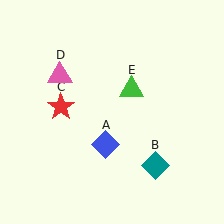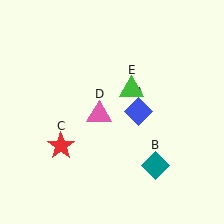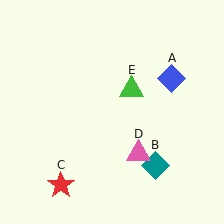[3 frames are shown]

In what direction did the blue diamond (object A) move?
The blue diamond (object A) moved up and to the right.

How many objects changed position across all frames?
3 objects changed position: blue diamond (object A), red star (object C), pink triangle (object D).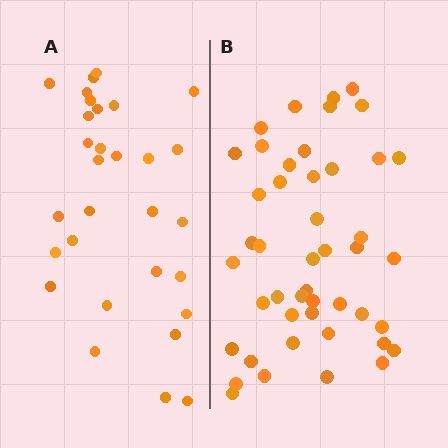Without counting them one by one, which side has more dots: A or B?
Region B (the right region) has more dots.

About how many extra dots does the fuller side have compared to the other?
Region B has approximately 15 more dots than region A.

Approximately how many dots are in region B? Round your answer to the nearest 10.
About 50 dots. (The exact count is 46, which rounds to 50.)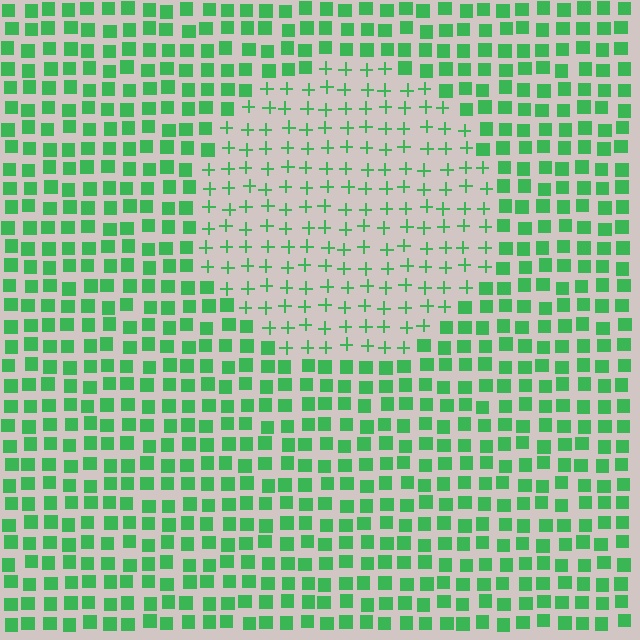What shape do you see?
I see a circle.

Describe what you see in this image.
The image is filled with small green elements arranged in a uniform grid. A circle-shaped region contains plus signs, while the surrounding area contains squares. The boundary is defined purely by the change in element shape.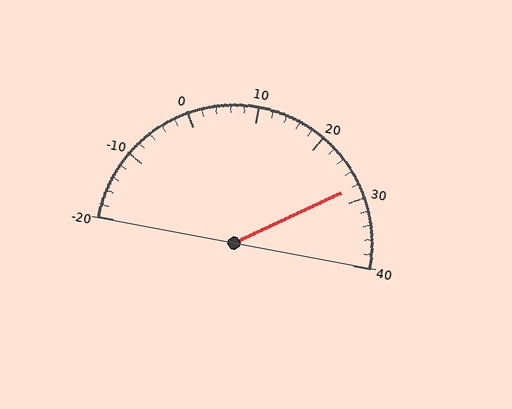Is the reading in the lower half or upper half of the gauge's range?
The reading is in the upper half of the range (-20 to 40).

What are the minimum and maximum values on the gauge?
The gauge ranges from -20 to 40.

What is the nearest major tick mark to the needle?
The nearest major tick mark is 30.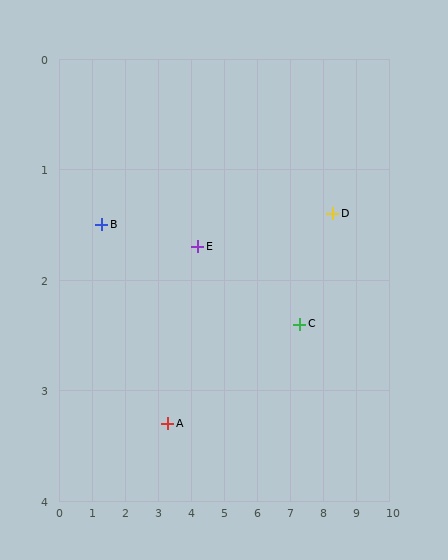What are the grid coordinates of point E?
Point E is at approximately (4.2, 1.7).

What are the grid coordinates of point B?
Point B is at approximately (1.3, 1.5).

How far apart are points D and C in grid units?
Points D and C are about 1.4 grid units apart.